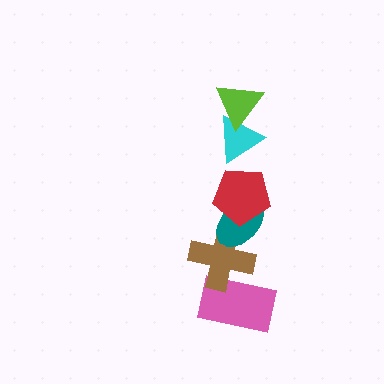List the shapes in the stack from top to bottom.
From top to bottom: the lime triangle, the cyan triangle, the red pentagon, the teal ellipse, the brown cross, the pink rectangle.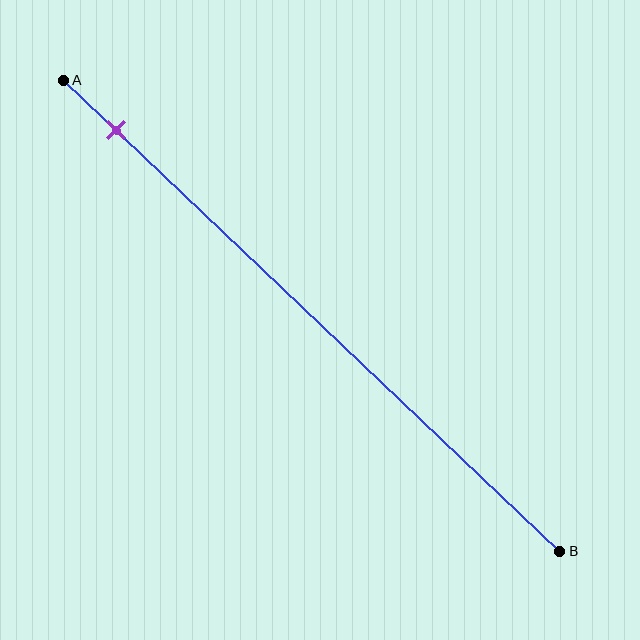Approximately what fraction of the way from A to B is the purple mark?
The purple mark is approximately 10% of the way from A to B.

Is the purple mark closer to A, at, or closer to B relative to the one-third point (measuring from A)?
The purple mark is closer to point A than the one-third point of segment AB.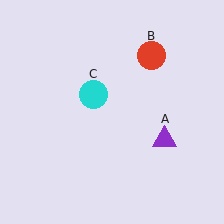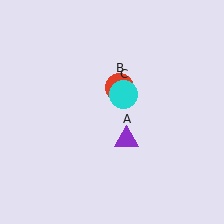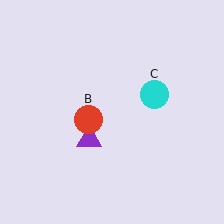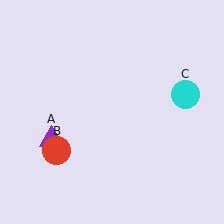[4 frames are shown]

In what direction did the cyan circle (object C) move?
The cyan circle (object C) moved right.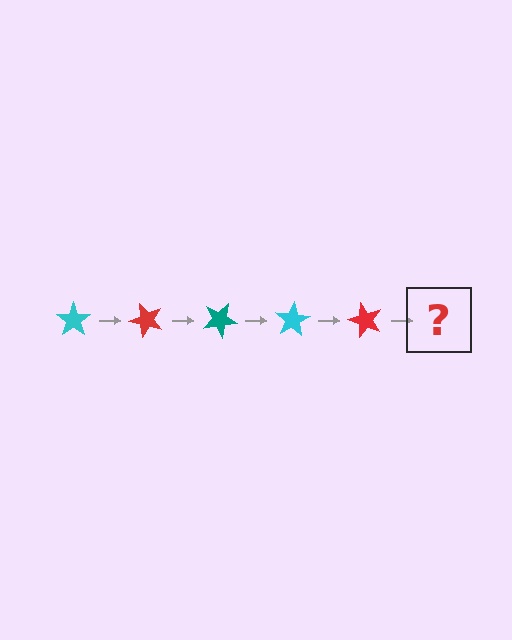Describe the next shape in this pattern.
It should be a teal star, rotated 250 degrees from the start.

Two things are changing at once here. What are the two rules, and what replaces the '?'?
The two rules are that it rotates 50 degrees each step and the color cycles through cyan, red, and teal. The '?' should be a teal star, rotated 250 degrees from the start.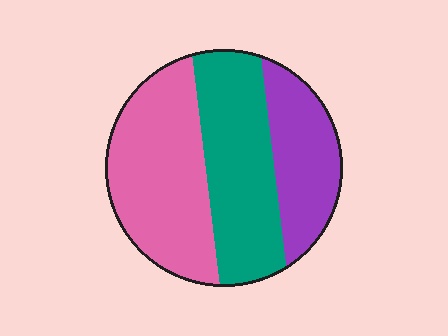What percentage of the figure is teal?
Teal takes up about three eighths (3/8) of the figure.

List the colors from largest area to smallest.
From largest to smallest: pink, teal, purple.